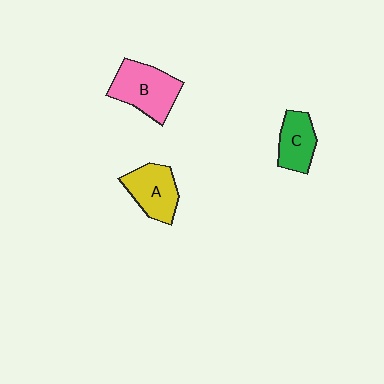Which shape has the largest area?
Shape B (pink).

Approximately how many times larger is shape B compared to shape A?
Approximately 1.2 times.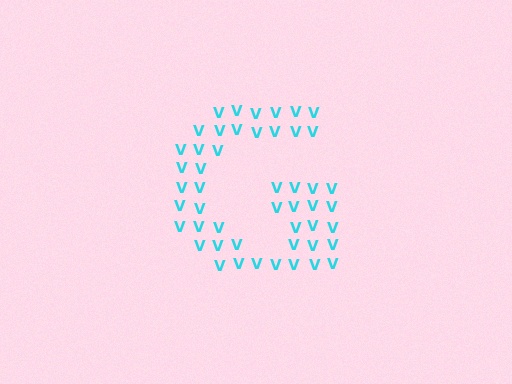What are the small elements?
The small elements are letter V's.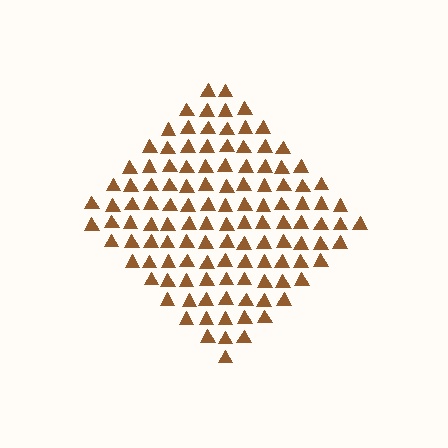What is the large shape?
The large shape is a diamond.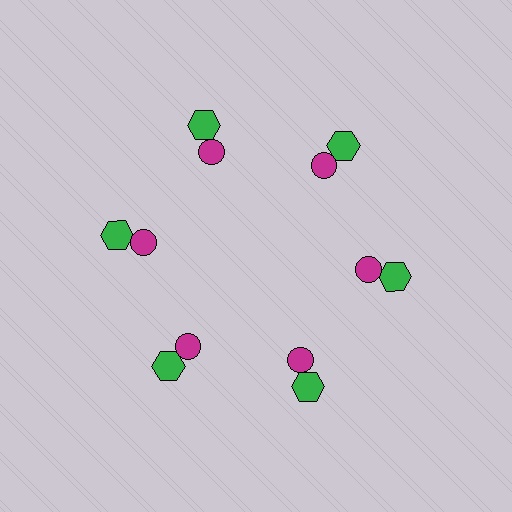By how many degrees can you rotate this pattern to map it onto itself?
The pattern maps onto itself every 60 degrees of rotation.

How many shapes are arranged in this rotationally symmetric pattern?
There are 12 shapes, arranged in 6 groups of 2.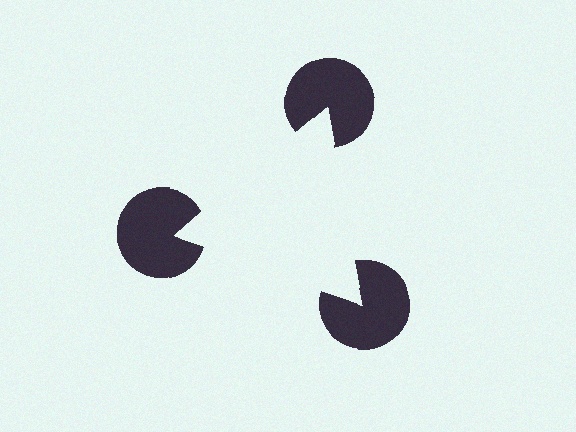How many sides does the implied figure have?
3 sides.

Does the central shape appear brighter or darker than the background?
It typically appears slightly brighter than the background, even though no actual brightness change is drawn.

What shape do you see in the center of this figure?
An illusory triangle — its edges are inferred from the aligned wedge cuts in the pac-man discs, not physically drawn.